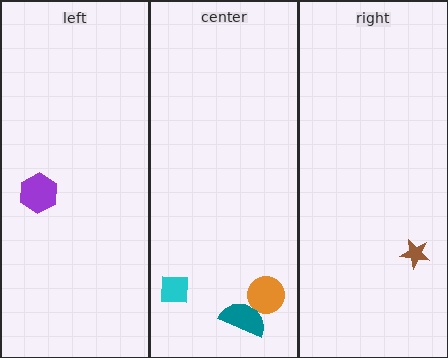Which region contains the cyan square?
The center region.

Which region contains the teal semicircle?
The center region.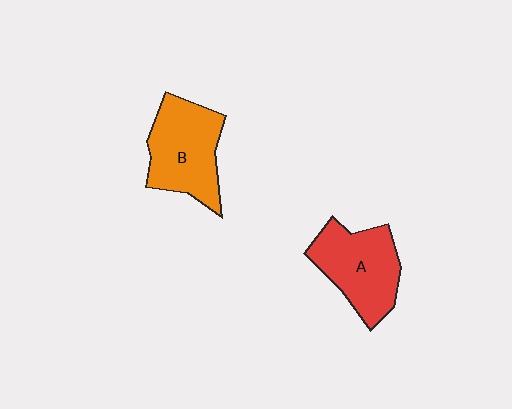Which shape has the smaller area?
Shape A (red).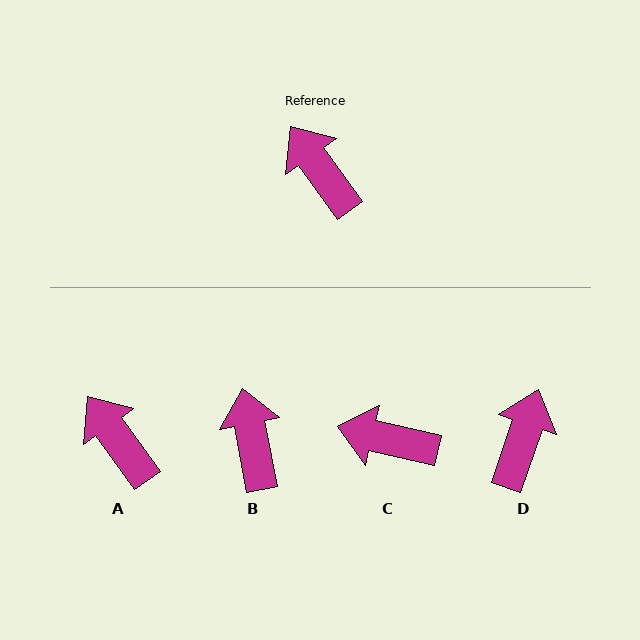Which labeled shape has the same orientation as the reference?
A.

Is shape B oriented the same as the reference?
No, it is off by about 25 degrees.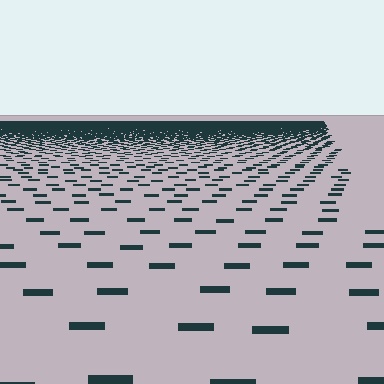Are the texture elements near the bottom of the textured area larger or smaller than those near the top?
Larger. Near the bottom, elements are closer to the viewer and appear at a bigger on-screen size.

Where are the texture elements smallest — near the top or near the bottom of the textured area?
Near the top.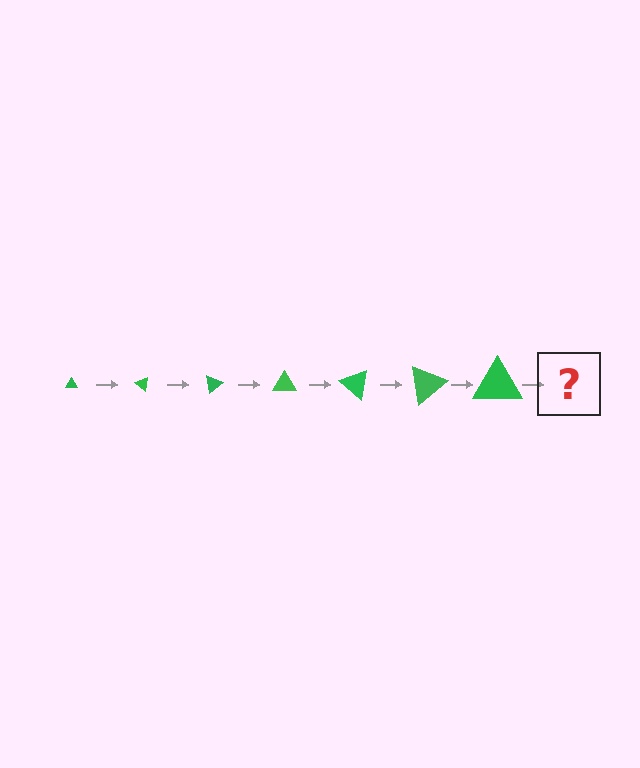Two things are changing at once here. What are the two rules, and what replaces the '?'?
The two rules are that the triangle grows larger each step and it rotates 40 degrees each step. The '?' should be a triangle, larger than the previous one and rotated 280 degrees from the start.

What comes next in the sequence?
The next element should be a triangle, larger than the previous one and rotated 280 degrees from the start.